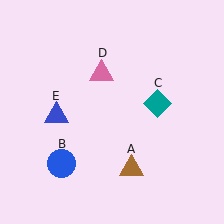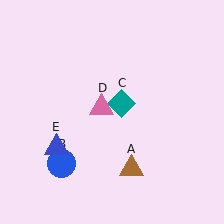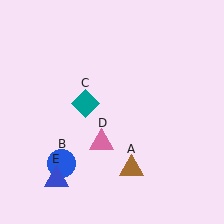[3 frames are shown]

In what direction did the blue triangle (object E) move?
The blue triangle (object E) moved down.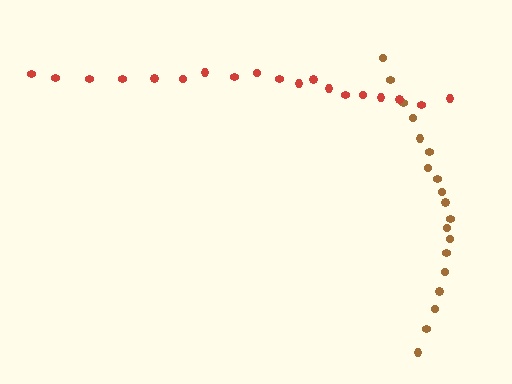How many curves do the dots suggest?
There are 2 distinct paths.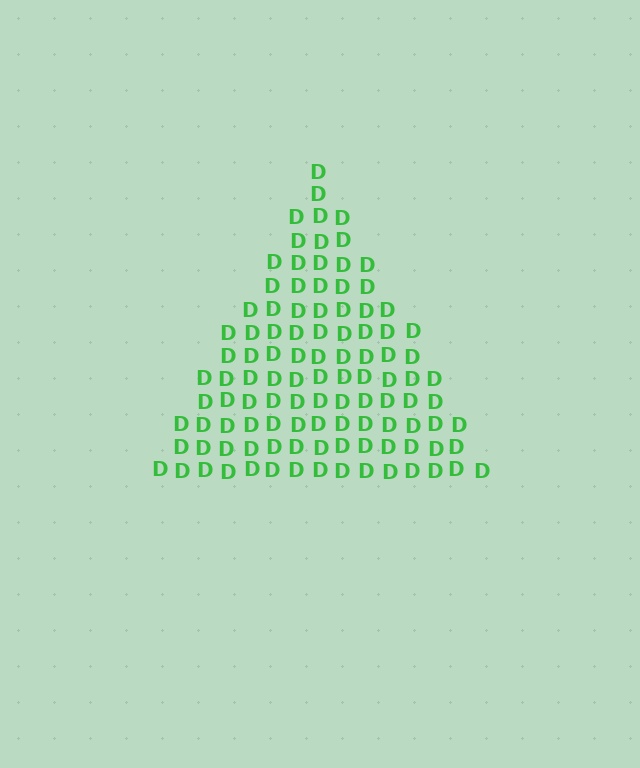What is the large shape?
The large shape is a triangle.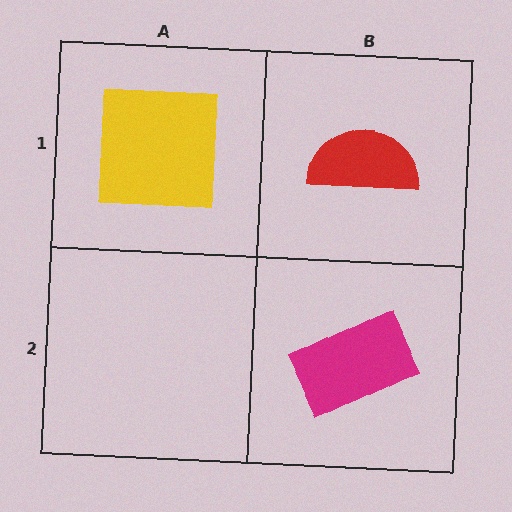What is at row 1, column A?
A yellow square.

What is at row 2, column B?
A magenta rectangle.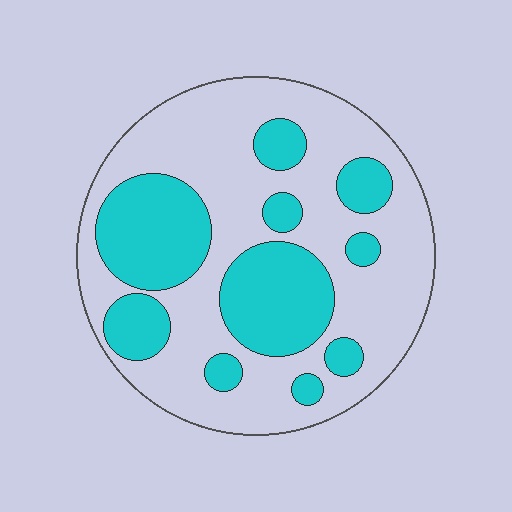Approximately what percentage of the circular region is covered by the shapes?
Approximately 35%.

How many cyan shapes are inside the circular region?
10.